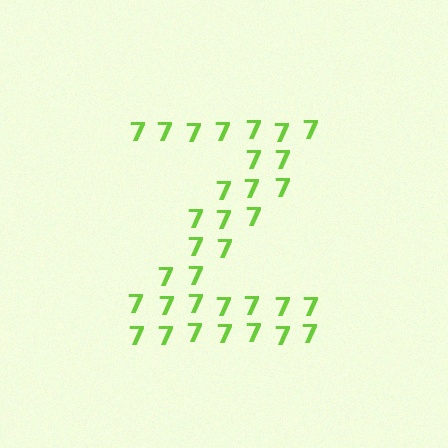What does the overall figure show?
The overall figure shows the letter Z.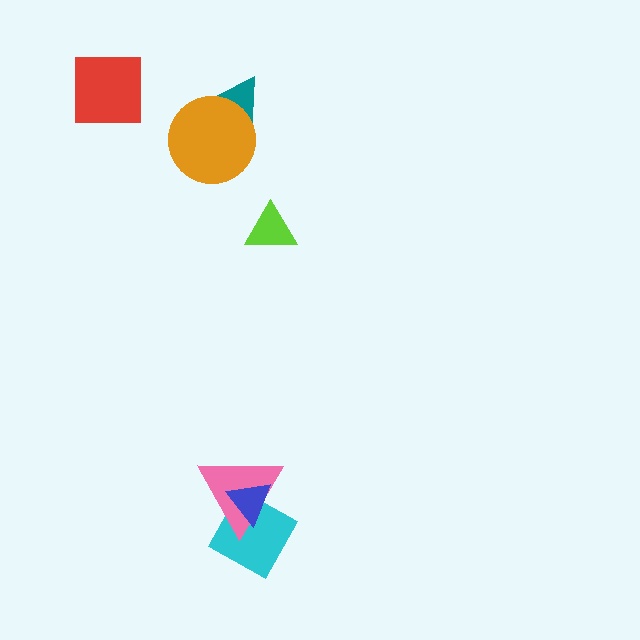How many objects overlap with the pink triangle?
2 objects overlap with the pink triangle.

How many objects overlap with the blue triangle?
2 objects overlap with the blue triangle.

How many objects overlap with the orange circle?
1 object overlaps with the orange circle.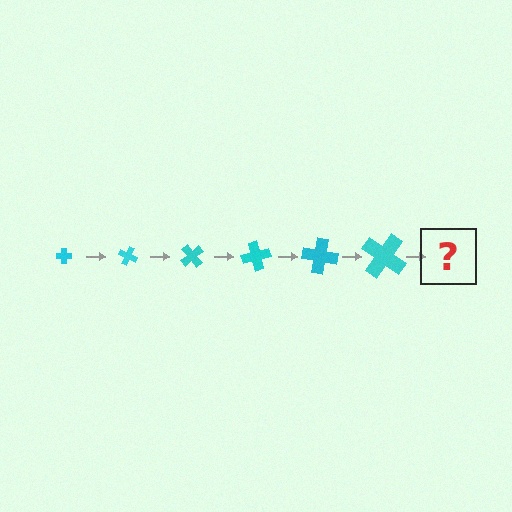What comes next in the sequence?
The next element should be a cross, larger than the previous one and rotated 150 degrees from the start.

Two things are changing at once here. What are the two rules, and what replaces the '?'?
The two rules are that the cross grows larger each step and it rotates 25 degrees each step. The '?' should be a cross, larger than the previous one and rotated 150 degrees from the start.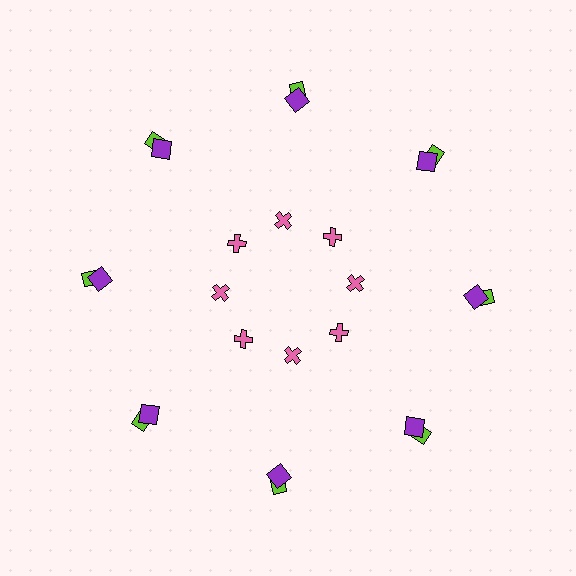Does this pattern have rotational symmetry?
Yes, this pattern has 8-fold rotational symmetry. It looks the same after rotating 45 degrees around the center.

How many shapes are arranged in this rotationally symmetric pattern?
There are 24 shapes, arranged in 8 groups of 3.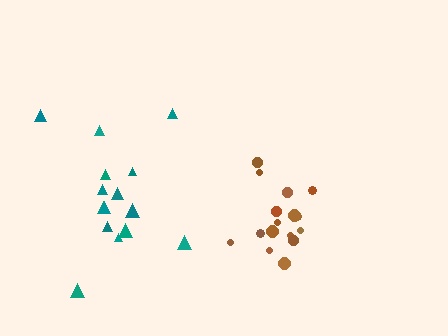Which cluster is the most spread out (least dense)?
Teal.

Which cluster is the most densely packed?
Brown.